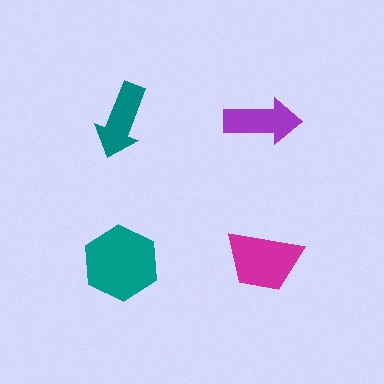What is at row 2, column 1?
A teal hexagon.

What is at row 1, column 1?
A teal arrow.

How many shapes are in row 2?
2 shapes.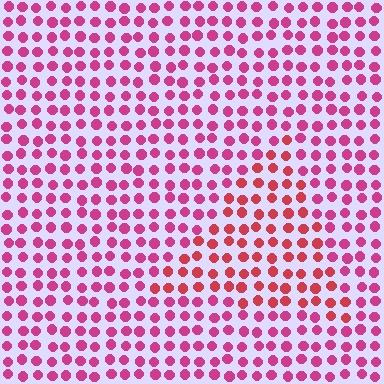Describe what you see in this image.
The image is filled with small magenta elements in a uniform arrangement. A triangle-shaped region is visible where the elements are tinted to a slightly different hue, forming a subtle color boundary.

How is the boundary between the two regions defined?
The boundary is defined purely by a slight shift in hue (about 27 degrees). Spacing, size, and orientation are identical on both sides.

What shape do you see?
I see a triangle.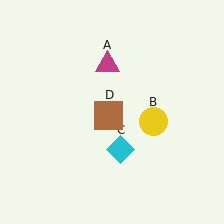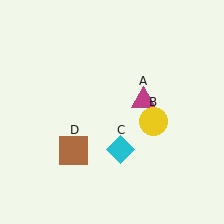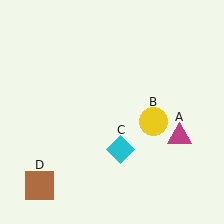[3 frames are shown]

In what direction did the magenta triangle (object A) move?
The magenta triangle (object A) moved down and to the right.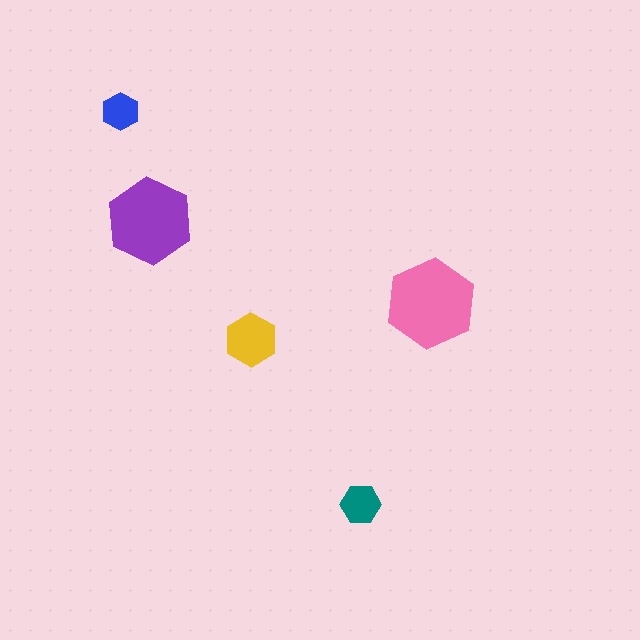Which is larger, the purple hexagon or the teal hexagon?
The purple one.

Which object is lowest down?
The teal hexagon is bottommost.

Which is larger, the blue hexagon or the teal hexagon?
The teal one.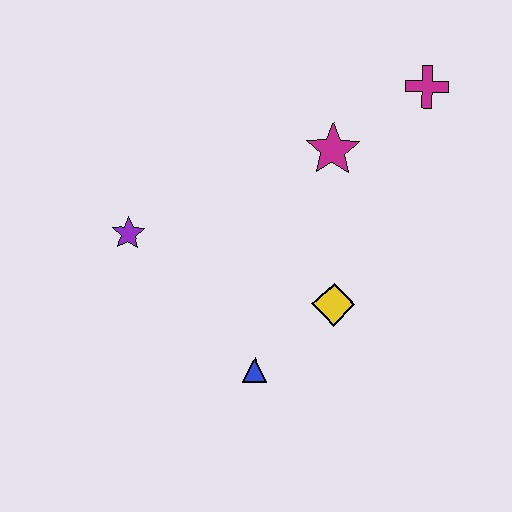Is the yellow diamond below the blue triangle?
No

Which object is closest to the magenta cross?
The magenta star is closest to the magenta cross.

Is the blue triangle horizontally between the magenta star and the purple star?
Yes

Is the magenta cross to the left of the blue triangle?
No